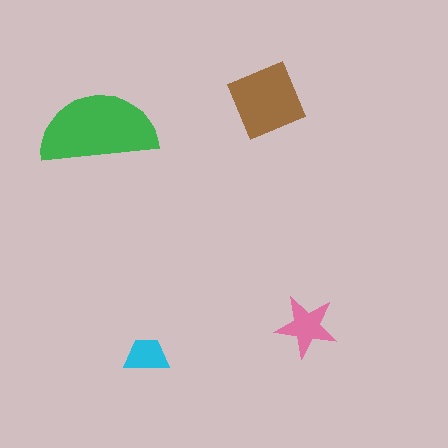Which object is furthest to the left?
The green semicircle is leftmost.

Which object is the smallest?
The cyan trapezoid.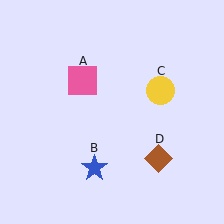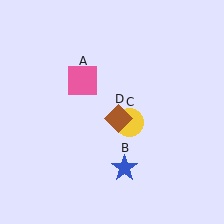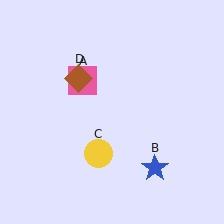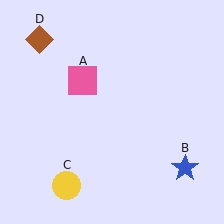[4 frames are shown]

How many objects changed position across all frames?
3 objects changed position: blue star (object B), yellow circle (object C), brown diamond (object D).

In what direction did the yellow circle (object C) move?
The yellow circle (object C) moved down and to the left.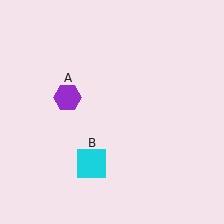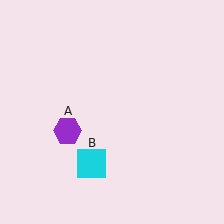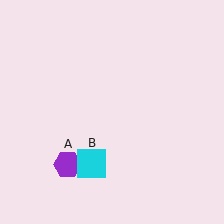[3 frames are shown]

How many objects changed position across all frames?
1 object changed position: purple hexagon (object A).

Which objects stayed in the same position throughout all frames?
Cyan square (object B) remained stationary.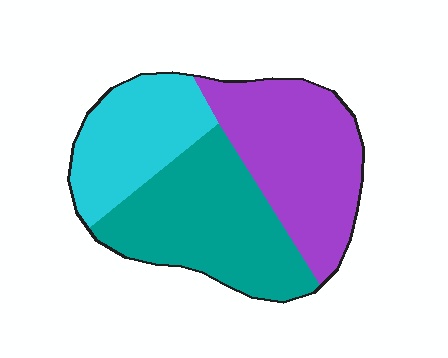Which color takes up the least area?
Cyan, at roughly 25%.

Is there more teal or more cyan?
Teal.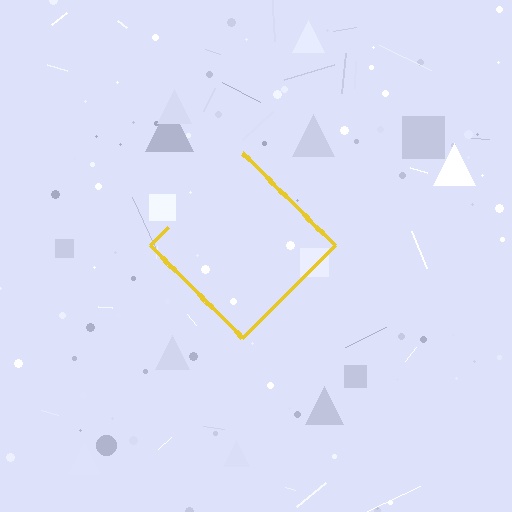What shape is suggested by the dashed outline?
The dashed outline suggests a diamond.